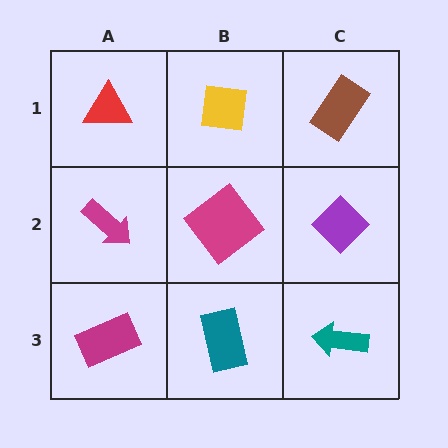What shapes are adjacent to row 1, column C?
A purple diamond (row 2, column C), a yellow square (row 1, column B).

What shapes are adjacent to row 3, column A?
A magenta arrow (row 2, column A), a teal rectangle (row 3, column B).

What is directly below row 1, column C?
A purple diamond.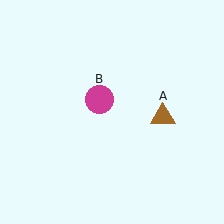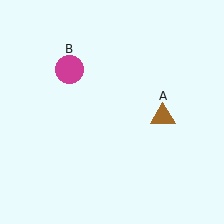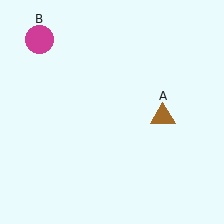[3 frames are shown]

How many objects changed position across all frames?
1 object changed position: magenta circle (object B).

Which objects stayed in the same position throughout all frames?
Brown triangle (object A) remained stationary.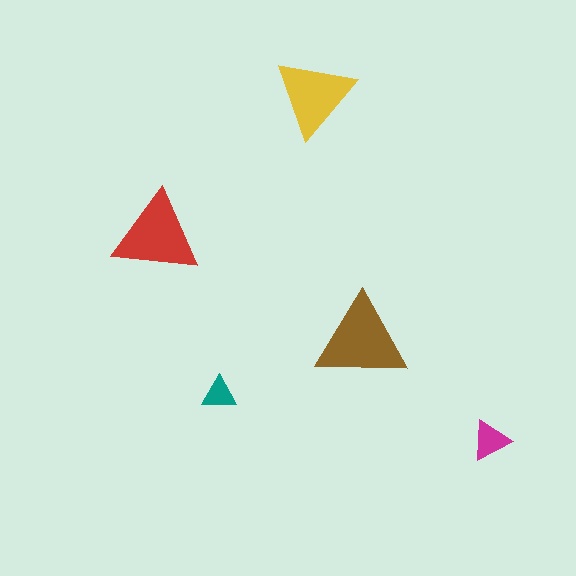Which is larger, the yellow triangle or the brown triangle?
The brown one.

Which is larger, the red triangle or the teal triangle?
The red one.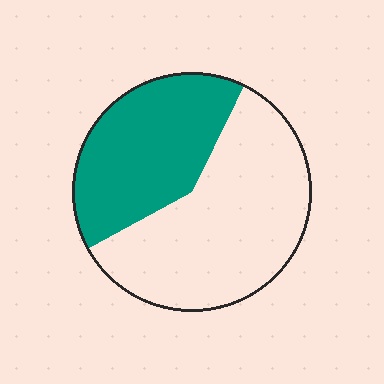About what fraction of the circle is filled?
About two fifths (2/5).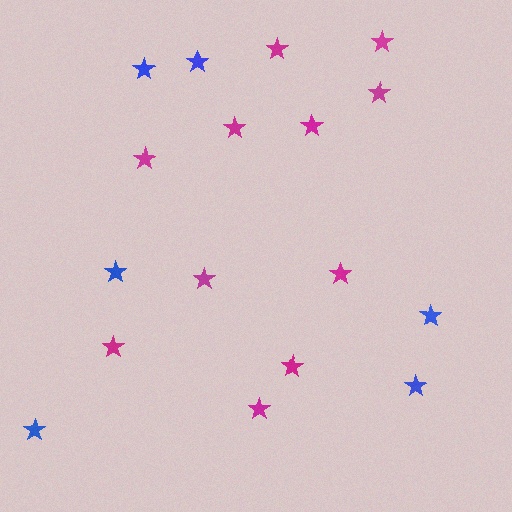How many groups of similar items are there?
There are 2 groups: one group of blue stars (6) and one group of magenta stars (11).